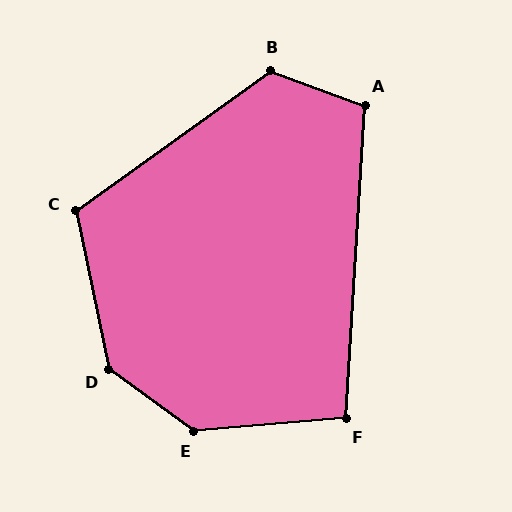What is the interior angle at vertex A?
Approximately 107 degrees (obtuse).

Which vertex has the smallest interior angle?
F, at approximately 98 degrees.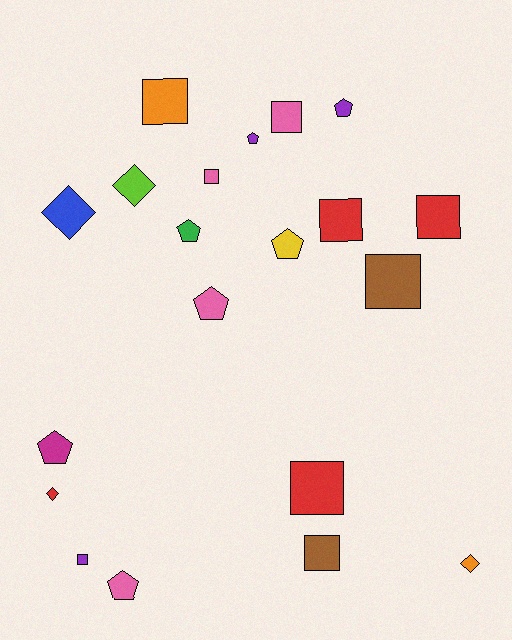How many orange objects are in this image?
There are 2 orange objects.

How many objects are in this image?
There are 20 objects.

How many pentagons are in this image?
There are 7 pentagons.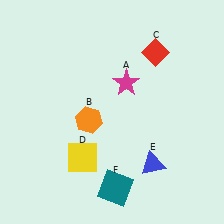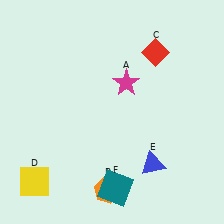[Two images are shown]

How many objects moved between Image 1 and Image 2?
2 objects moved between the two images.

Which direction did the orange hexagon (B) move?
The orange hexagon (B) moved down.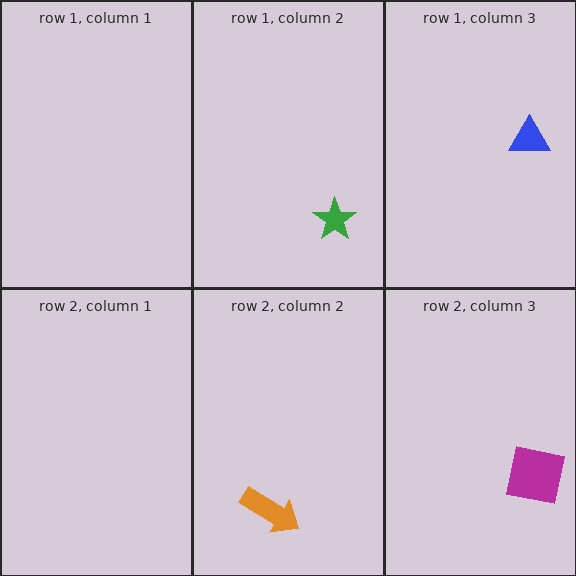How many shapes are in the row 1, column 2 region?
1.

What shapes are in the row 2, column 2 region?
The orange arrow.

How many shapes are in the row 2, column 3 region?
1.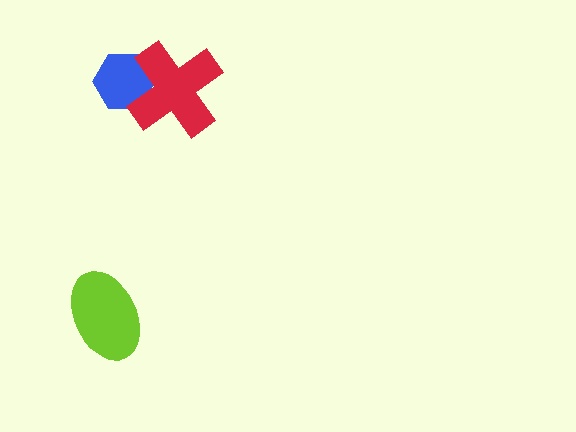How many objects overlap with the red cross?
1 object overlaps with the red cross.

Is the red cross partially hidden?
No, no other shape covers it.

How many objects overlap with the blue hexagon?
1 object overlaps with the blue hexagon.